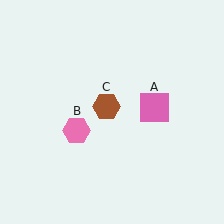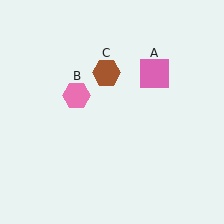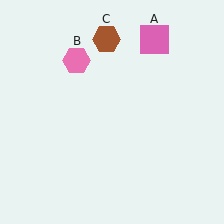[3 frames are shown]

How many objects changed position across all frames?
3 objects changed position: pink square (object A), pink hexagon (object B), brown hexagon (object C).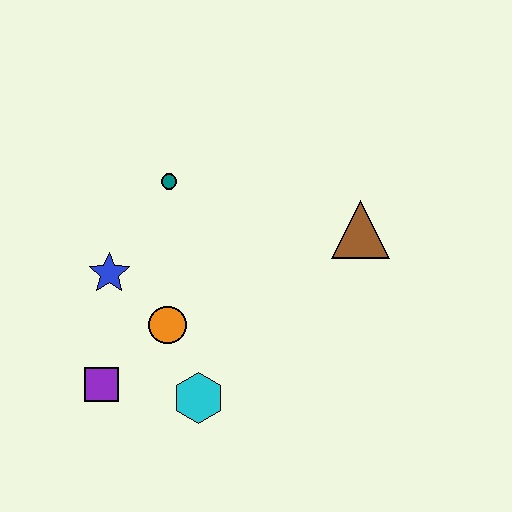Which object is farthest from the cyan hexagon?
The brown triangle is farthest from the cyan hexagon.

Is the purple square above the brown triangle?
No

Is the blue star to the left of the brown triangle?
Yes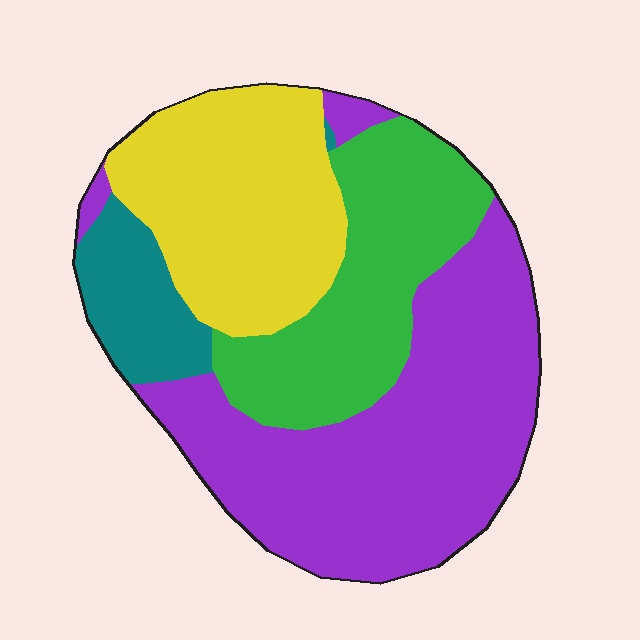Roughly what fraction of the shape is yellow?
Yellow takes up between a quarter and a half of the shape.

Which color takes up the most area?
Purple, at roughly 40%.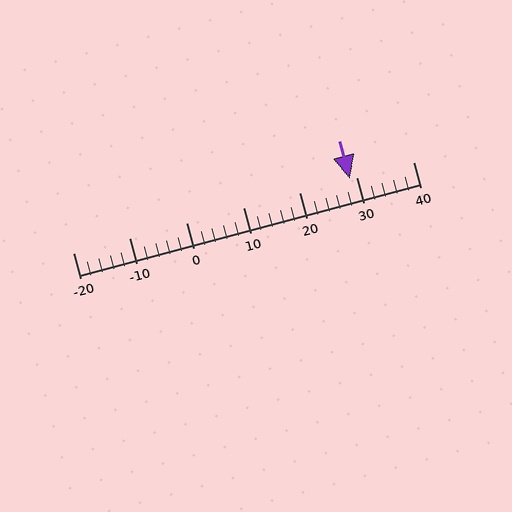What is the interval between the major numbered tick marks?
The major tick marks are spaced 10 units apart.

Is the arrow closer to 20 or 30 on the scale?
The arrow is closer to 30.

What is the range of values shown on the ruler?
The ruler shows values from -20 to 40.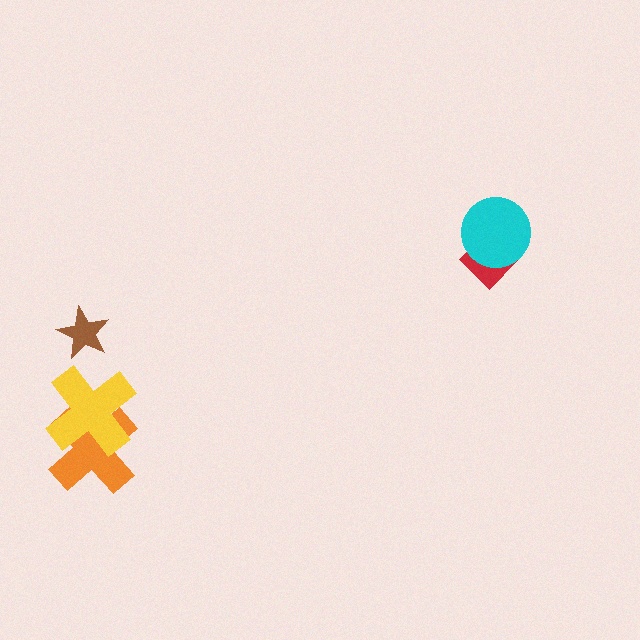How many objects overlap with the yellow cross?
1 object overlaps with the yellow cross.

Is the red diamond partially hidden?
Yes, it is partially covered by another shape.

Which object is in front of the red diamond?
The cyan circle is in front of the red diamond.